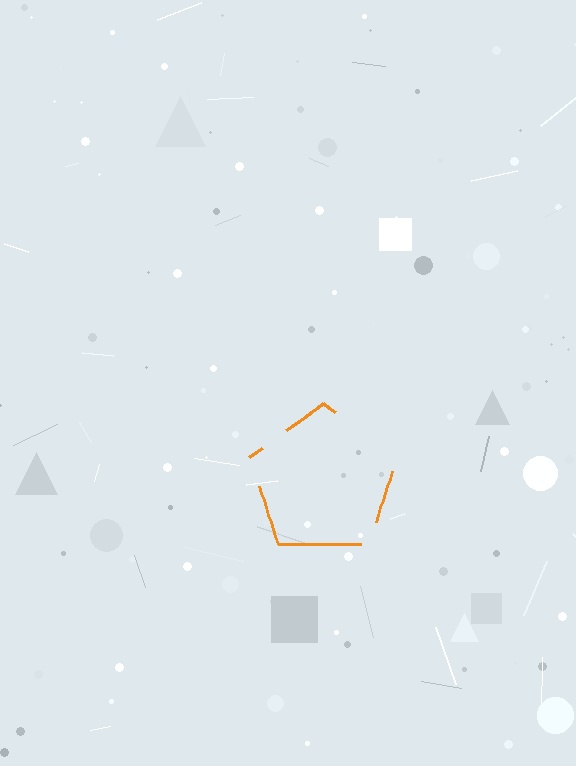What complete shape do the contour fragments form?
The contour fragments form a pentagon.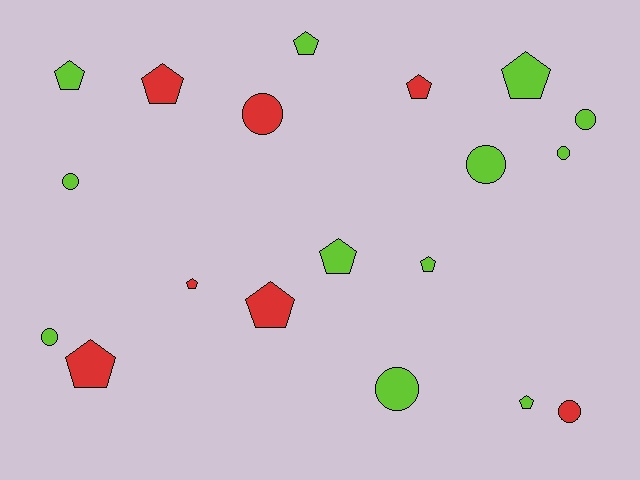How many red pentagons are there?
There are 5 red pentagons.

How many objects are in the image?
There are 19 objects.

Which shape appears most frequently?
Pentagon, with 11 objects.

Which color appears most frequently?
Lime, with 12 objects.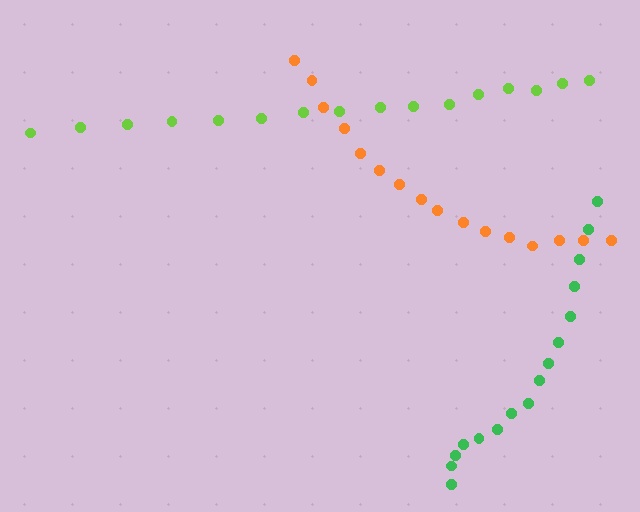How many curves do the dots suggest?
There are 3 distinct paths.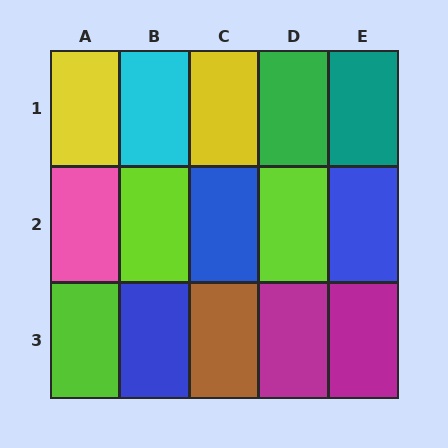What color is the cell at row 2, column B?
Lime.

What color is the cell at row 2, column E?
Blue.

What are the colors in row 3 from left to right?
Lime, blue, brown, magenta, magenta.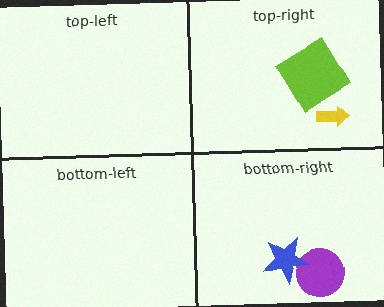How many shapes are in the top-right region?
2.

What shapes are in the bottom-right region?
The purple circle, the blue star.